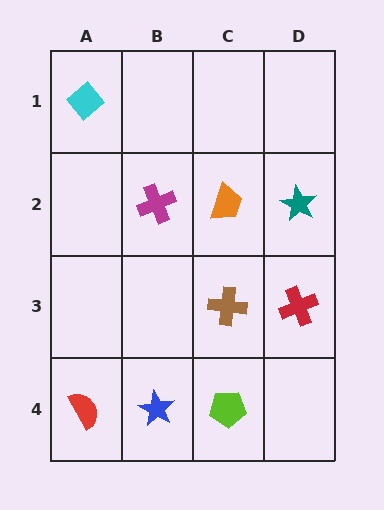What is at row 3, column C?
A brown cross.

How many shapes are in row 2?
3 shapes.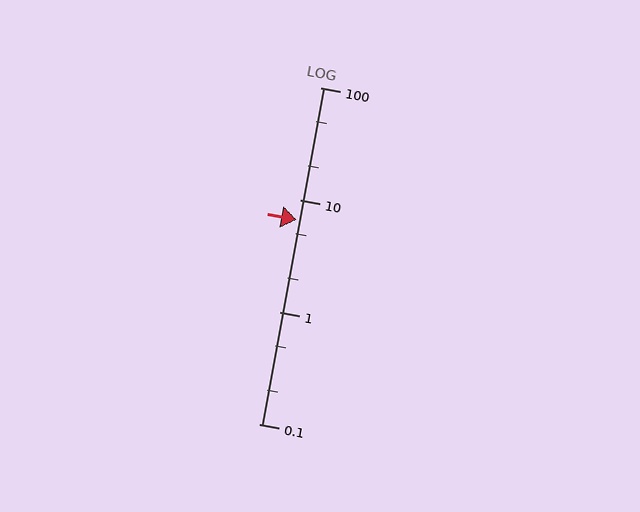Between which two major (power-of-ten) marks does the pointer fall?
The pointer is between 1 and 10.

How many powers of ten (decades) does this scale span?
The scale spans 3 decades, from 0.1 to 100.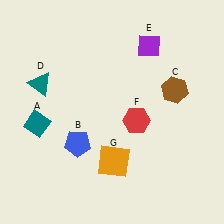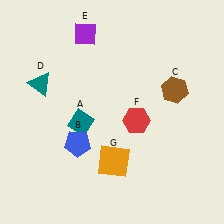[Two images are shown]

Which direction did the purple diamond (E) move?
The purple diamond (E) moved left.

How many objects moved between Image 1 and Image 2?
2 objects moved between the two images.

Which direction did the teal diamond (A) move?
The teal diamond (A) moved right.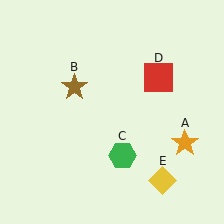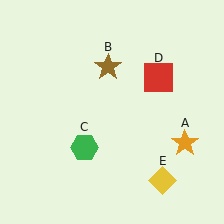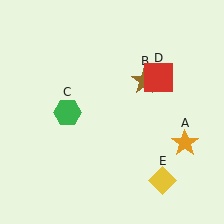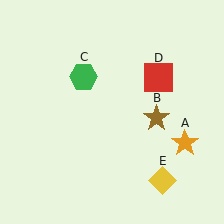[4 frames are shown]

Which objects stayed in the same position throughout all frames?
Orange star (object A) and red square (object D) and yellow diamond (object E) remained stationary.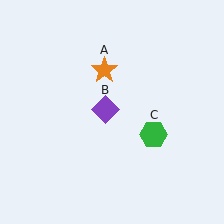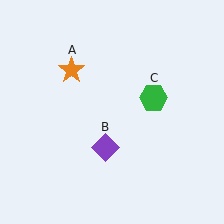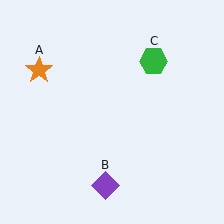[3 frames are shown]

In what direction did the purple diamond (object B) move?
The purple diamond (object B) moved down.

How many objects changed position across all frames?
3 objects changed position: orange star (object A), purple diamond (object B), green hexagon (object C).